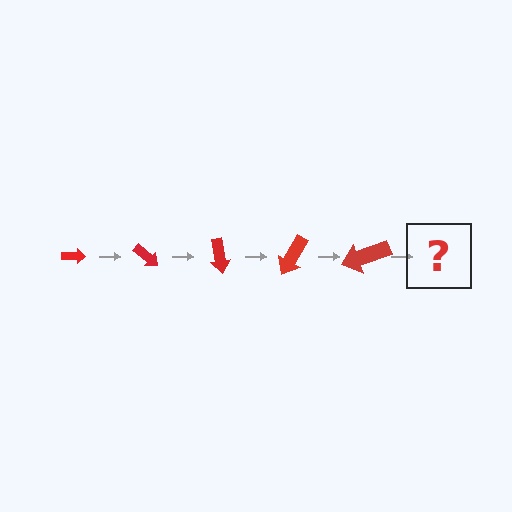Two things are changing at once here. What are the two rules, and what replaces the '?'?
The two rules are that the arrow grows larger each step and it rotates 40 degrees each step. The '?' should be an arrow, larger than the previous one and rotated 200 degrees from the start.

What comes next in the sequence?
The next element should be an arrow, larger than the previous one and rotated 200 degrees from the start.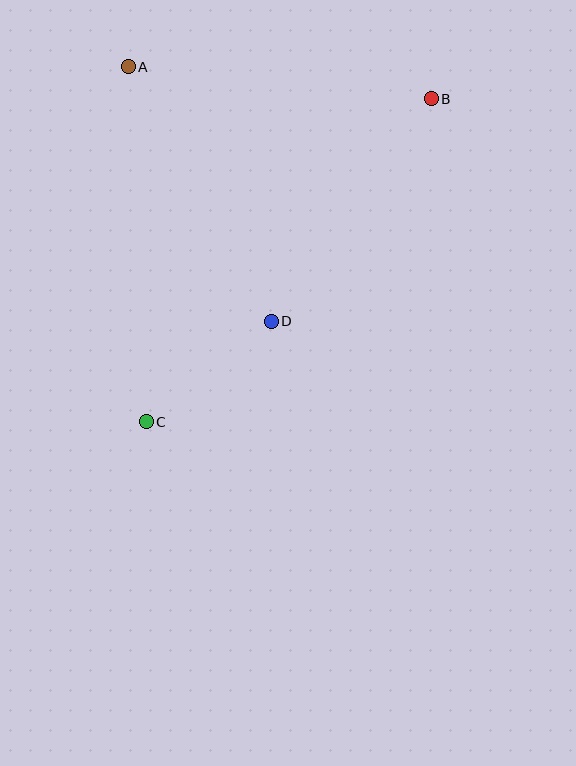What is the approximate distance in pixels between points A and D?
The distance between A and D is approximately 292 pixels.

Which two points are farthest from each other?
Points B and C are farthest from each other.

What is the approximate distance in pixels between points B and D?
The distance between B and D is approximately 274 pixels.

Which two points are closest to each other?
Points C and D are closest to each other.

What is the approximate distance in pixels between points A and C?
The distance between A and C is approximately 355 pixels.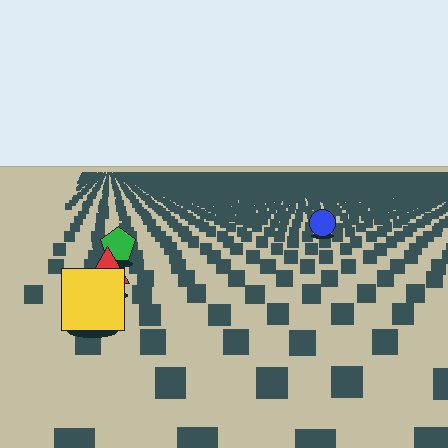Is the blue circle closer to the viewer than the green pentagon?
No. The green pentagon is closer — you can tell from the texture gradient: the ground texture is coarser near it.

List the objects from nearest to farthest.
From nearest to farthest: the yellow square, the red triangle, the green pentagon, the blue circle.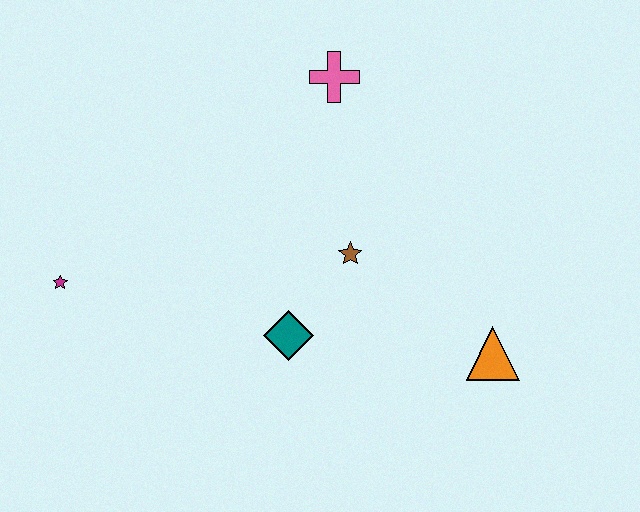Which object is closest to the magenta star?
The teal diamond is closest to the magenta star.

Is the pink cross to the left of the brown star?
Yes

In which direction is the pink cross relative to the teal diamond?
The pink cross is above the teal diamond.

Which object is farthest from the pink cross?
The magenta star is farthest from the pink cross.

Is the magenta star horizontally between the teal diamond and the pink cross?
No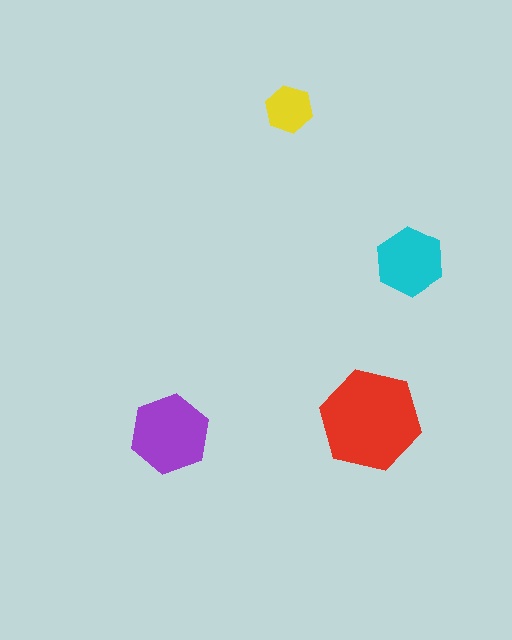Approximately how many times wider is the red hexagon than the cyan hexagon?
About 1.5 times wider.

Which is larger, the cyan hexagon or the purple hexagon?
The purple one.